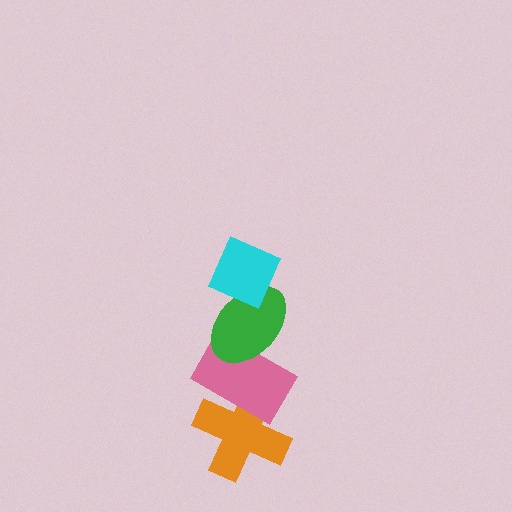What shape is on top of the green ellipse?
The cyan diamond is on top of the green ellipse.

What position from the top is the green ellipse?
The green ellipse is 2nd from the top.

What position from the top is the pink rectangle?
The pink rectangle is 3rd from the top.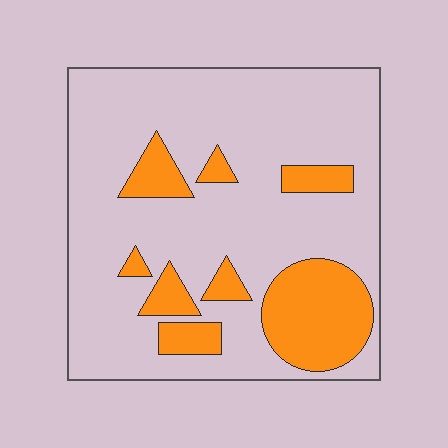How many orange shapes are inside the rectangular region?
8.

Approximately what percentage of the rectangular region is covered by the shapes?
Approximately 20%.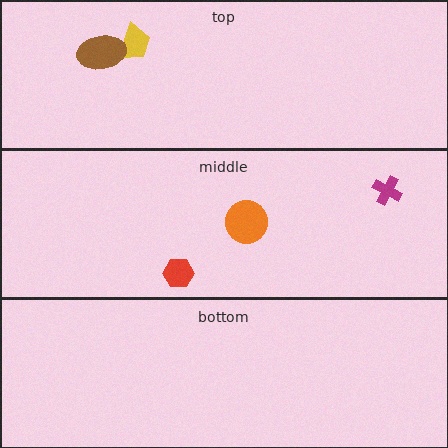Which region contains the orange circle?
The middle region.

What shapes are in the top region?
The yellow trapezoid, the brown ellipse.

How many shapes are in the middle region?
3.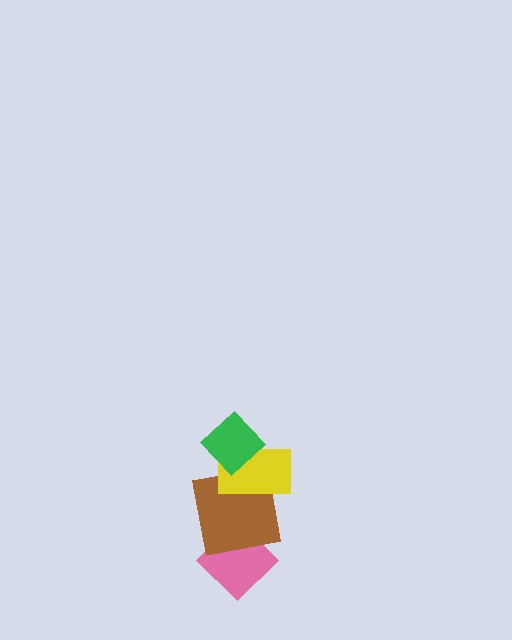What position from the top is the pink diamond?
The pink diamond is 4th from the top.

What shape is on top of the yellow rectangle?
The green diamond is on top of the yellow rectangle.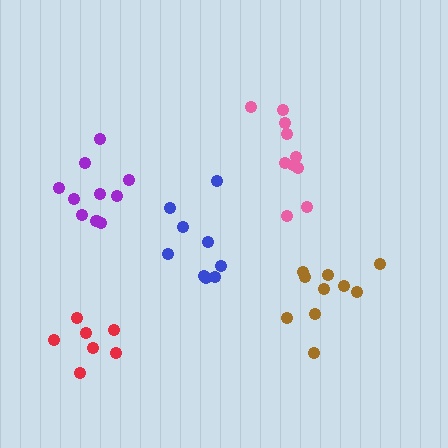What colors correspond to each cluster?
The clusters are colored: pink, red, blue, brown, purple.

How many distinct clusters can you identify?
There are 5 distinct clusters.